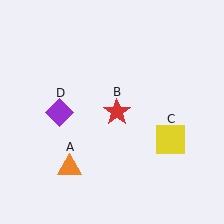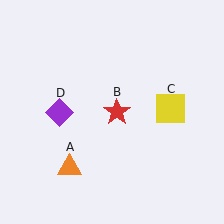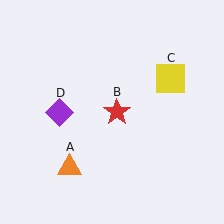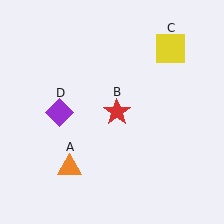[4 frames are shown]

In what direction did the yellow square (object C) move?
The yellow square (object C) moved up.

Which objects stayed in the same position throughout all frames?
Orange triangle (object A) and red star (object B) and purple diamond (object D) remained stationary.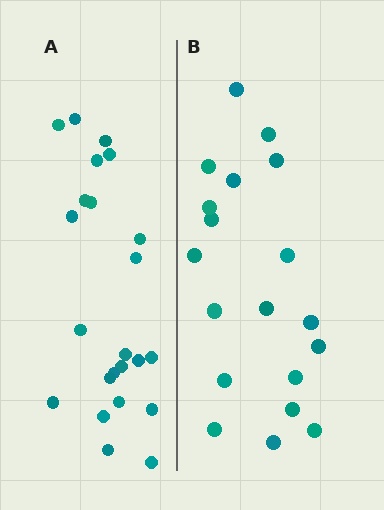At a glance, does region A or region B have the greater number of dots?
Region A (the left region) has more dots.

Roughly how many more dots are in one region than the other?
Region A has about 4 more dots than region B.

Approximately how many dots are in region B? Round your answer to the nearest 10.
About 20 dots. (The exact count is 19, which rounds to 20.)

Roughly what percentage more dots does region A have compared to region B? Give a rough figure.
About 20% more.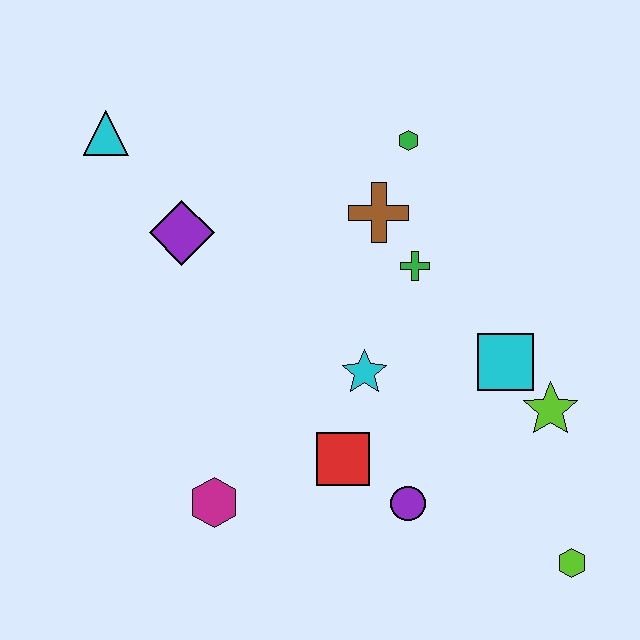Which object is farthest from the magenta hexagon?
The green hexagon is farthest from the magenta hexagon.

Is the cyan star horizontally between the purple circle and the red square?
Yes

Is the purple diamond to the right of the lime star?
No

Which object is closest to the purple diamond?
The cyan triangle is closest to the purple diamond.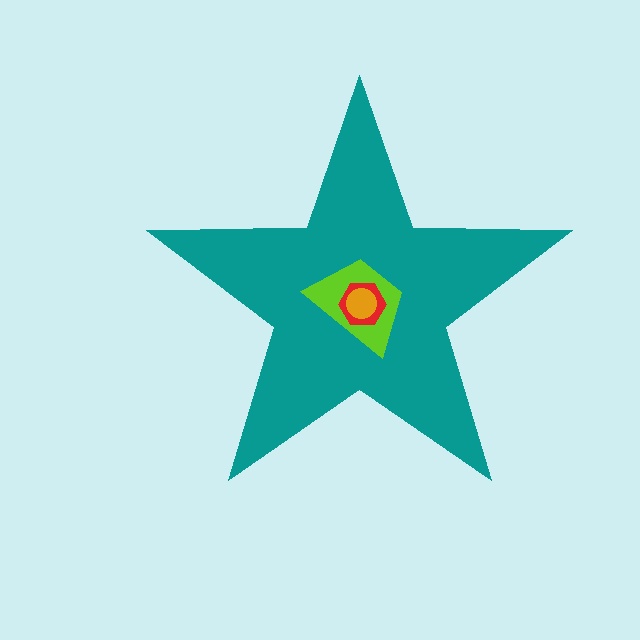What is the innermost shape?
The orange circle.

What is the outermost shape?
The teal star.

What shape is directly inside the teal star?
The lime trapezoid.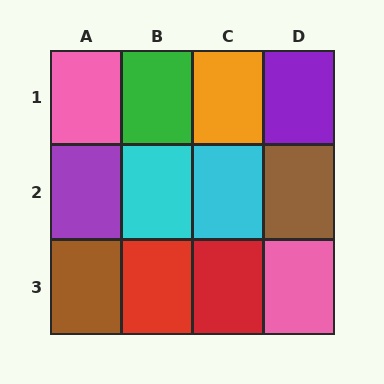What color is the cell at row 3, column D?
Pink.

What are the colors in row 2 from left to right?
Purple, cyan, cyan, brown.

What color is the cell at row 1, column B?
Green.